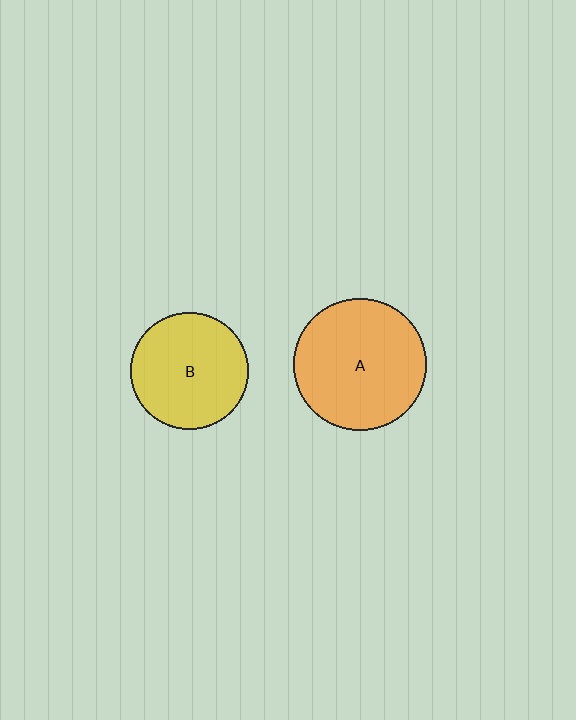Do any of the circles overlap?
No, none of the circles overlap.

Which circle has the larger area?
Circle A (orange).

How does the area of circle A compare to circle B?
Approximately 1.3 times.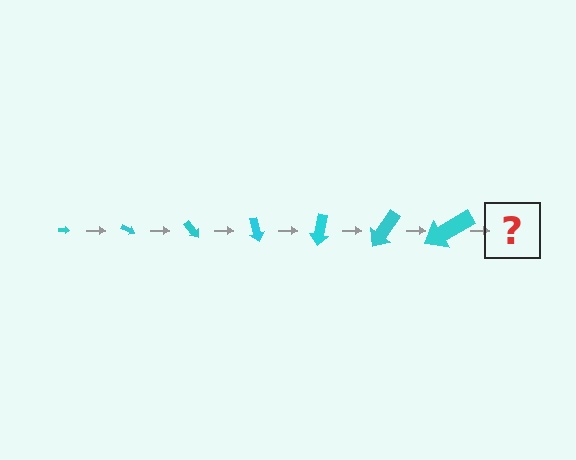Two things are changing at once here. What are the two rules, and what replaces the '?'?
The two rules are that the arrow grows larger each step and it rotates 25 degrees each step. The '?' should be an arrow, larger than the previous one and rotated 175 degrees from the start.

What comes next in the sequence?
The next element should be an arrow, larger than the previous one and rotated 175 degrees from the start.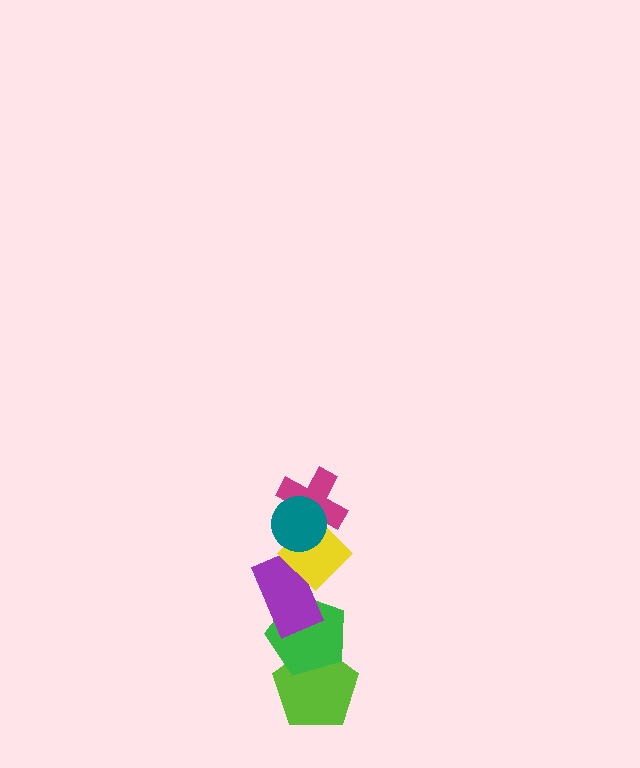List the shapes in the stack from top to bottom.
From top to bottom: the teal circle, the magenta cross, the yellow diamond, the purple rectangle, the green pentagon, the lime pentagon.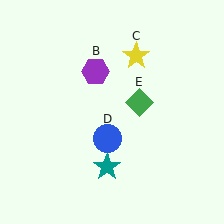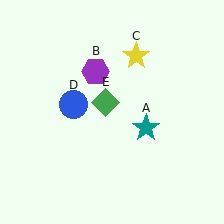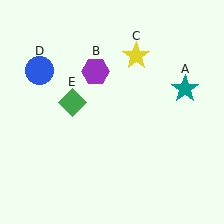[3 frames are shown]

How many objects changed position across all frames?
3 objects changed position: teal star (object A), blue circle (object D), green diamond (object E).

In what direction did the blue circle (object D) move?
The blue circle (object D) moved up and to the left.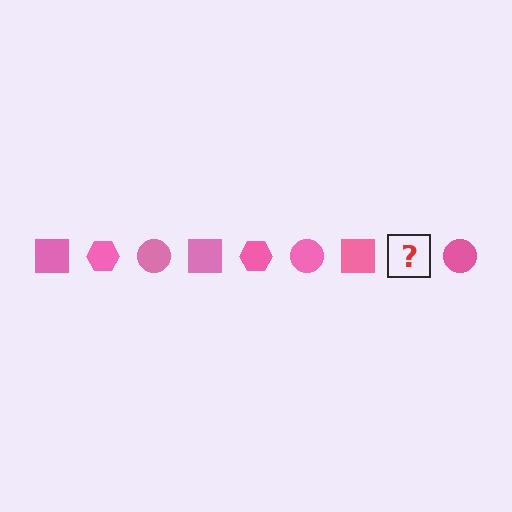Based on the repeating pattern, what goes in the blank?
The blank should be a pink hexagon.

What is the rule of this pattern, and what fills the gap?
The rule is that the pattern cycles through square, hexagon, circle shapes in pink. The gap should be filled with a pink hexagon.